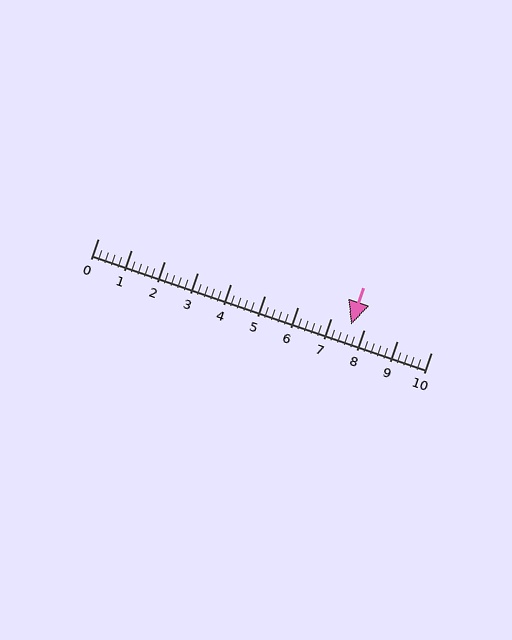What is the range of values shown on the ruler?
The ruler shows values from 0 to 10.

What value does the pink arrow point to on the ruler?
The pink arrow points to approximately 7.6.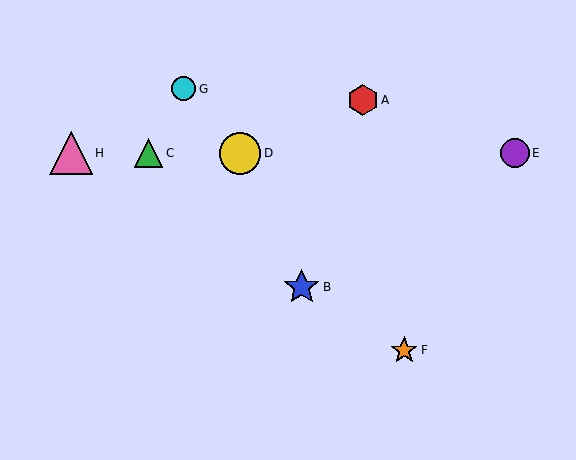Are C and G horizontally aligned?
No, C is at y≈153 and G is at y≈89.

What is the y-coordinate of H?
Object H is at y≈153.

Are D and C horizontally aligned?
Yes, both are at y≈153.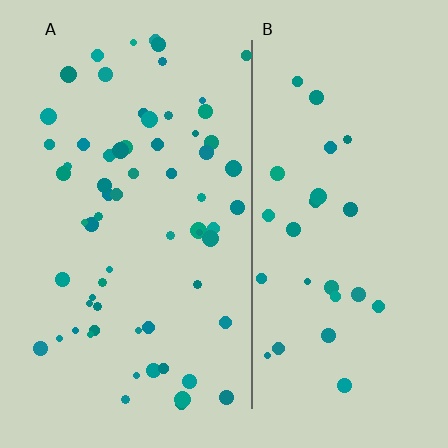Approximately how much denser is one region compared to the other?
Approximately 2.3× — region A over region B.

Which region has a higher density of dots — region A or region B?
A (the left).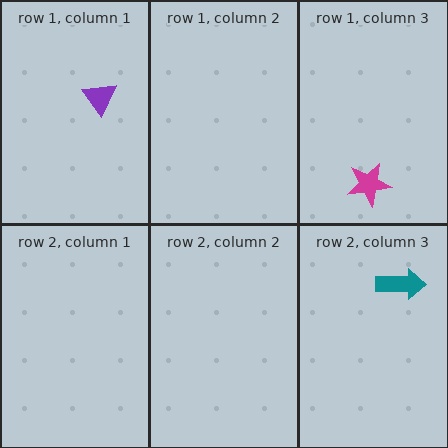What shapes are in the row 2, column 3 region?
The teal arrow.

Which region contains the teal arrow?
The row 2, column 3 region.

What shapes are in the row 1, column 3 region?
The magenta star.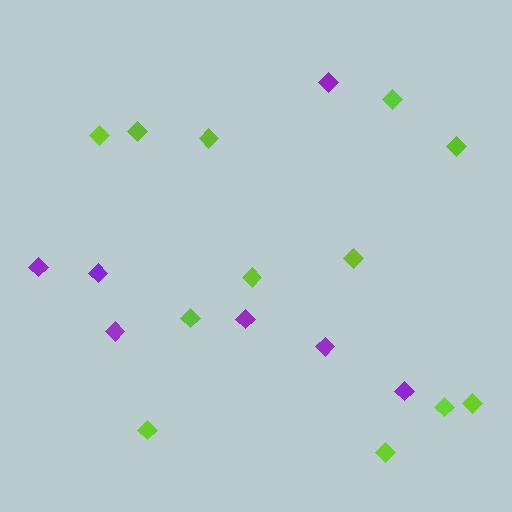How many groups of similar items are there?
There are 2 groups: one group of purple diamonds (7) and one group of lime diamonds (12).